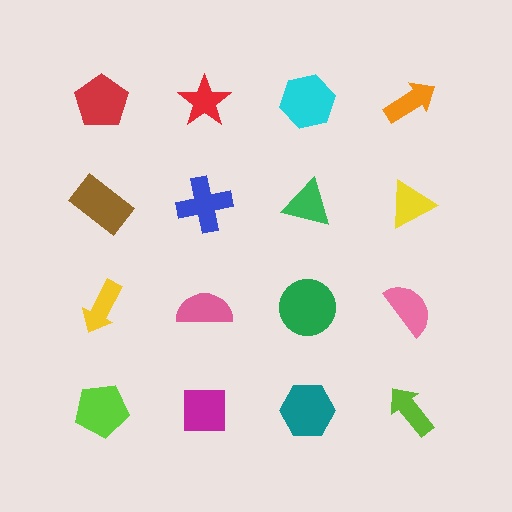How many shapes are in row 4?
4 shapes.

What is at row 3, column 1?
A yellow arrow.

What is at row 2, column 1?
A brown rectangle.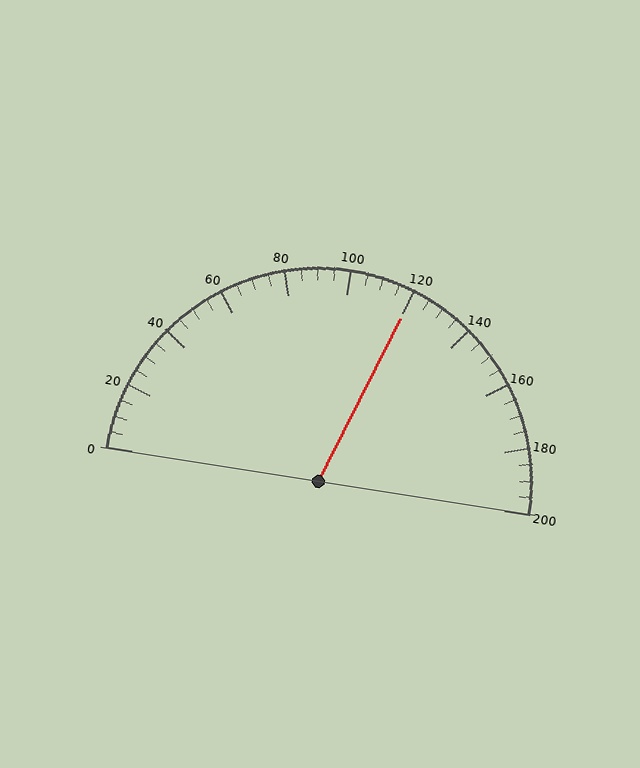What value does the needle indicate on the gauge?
The needle indicates approximately 120.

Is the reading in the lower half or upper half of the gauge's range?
The reading is in the upper half of the range (0 to 200).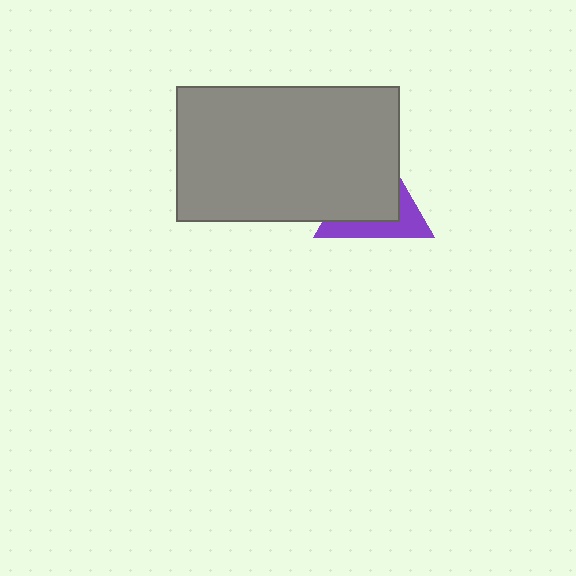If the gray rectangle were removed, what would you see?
You would see the complete purple triangle.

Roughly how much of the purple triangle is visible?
A small part of it is visible (roughly 37%).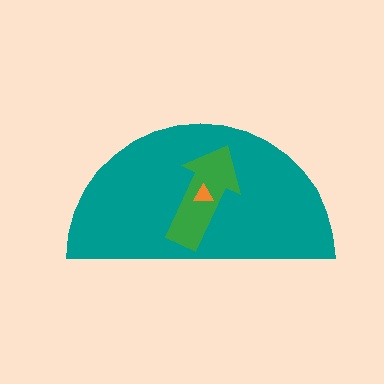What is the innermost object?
The orange triangle.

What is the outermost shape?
The teal semicircle.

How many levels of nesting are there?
3.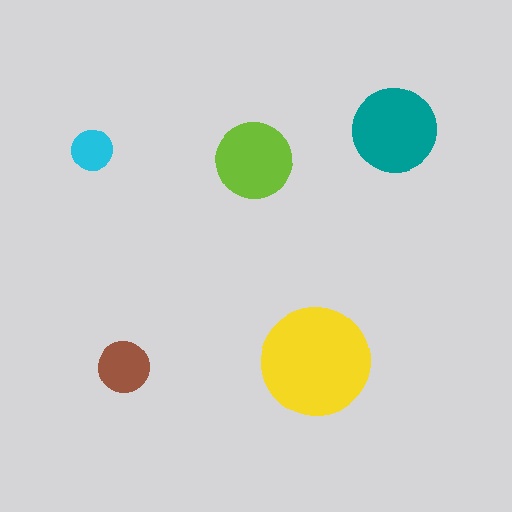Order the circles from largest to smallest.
the yellow one, the teal one, the lime one, the brown one, the cyan one.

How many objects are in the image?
There are 5 objects in the image.